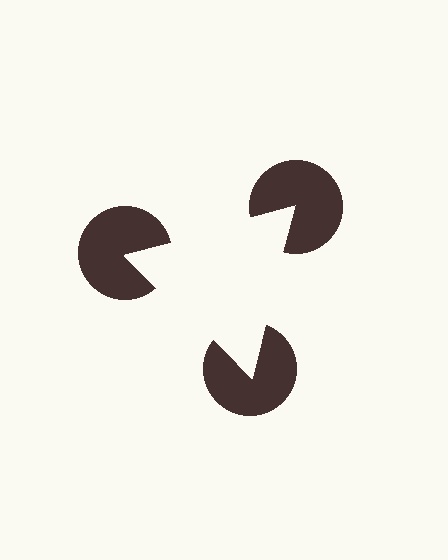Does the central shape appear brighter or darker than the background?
It typically appears slightly brighter than the background, even though no actual brightness change is drawn.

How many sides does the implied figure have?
3 sides.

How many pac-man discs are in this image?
There are 3 — one at each vertex of the illusory triangle.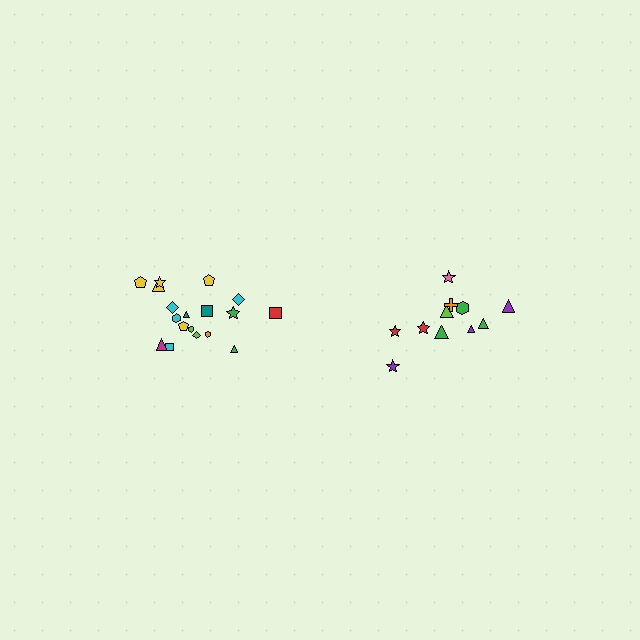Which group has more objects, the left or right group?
The left group.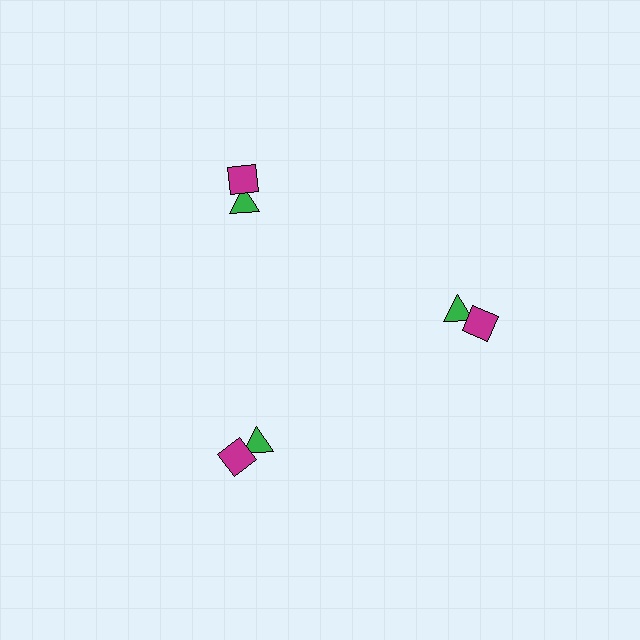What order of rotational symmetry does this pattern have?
This pattern has 3-fold rotational symmetry.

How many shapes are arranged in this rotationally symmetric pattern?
There are 6 shapes, arranged in 3 groups of 2.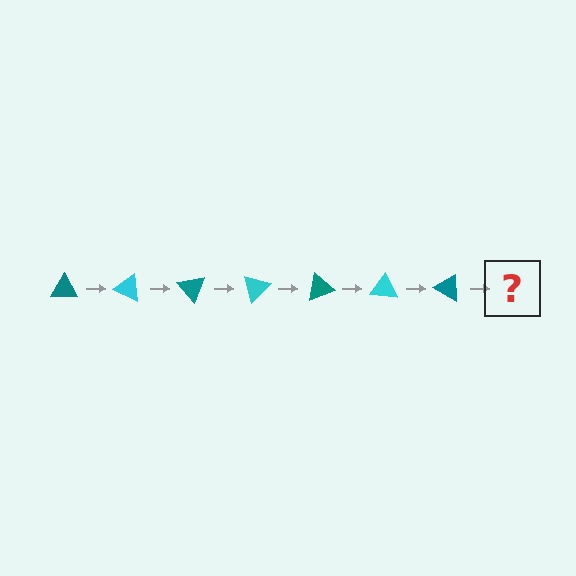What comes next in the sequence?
The next element should be a cyan triangle, rotated 175 degrees from the start.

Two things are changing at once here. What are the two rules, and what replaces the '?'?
The two rules are that it rotates 25 degrees each step and the color cycles through teal and cyan. The '?' should be a cyan triangle, rotated 175 degrees from the start.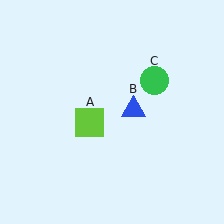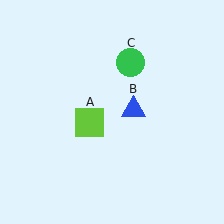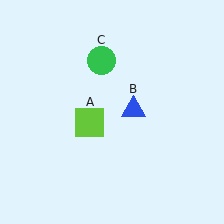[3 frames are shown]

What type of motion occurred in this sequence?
The green circle (object C) rotated counterclockwise around the center of the scene.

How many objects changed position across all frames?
1 object changed position: green circle (object C).